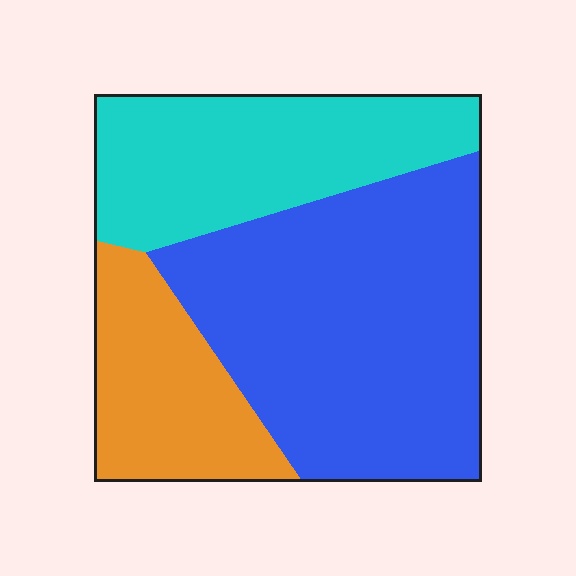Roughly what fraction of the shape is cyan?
Cyan takes up between a sixth and a third of the shape.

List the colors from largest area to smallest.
From largest to smallest: blue, cyan, orange.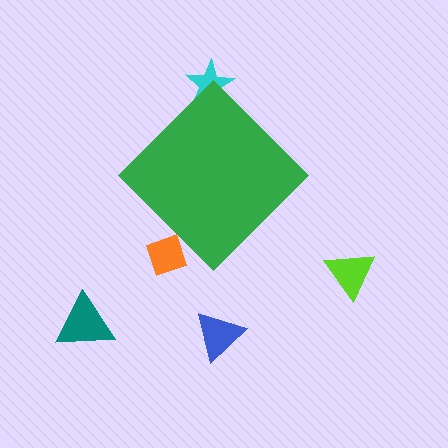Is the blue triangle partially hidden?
No, the blue triangle is fully visible.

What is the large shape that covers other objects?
A green diamond.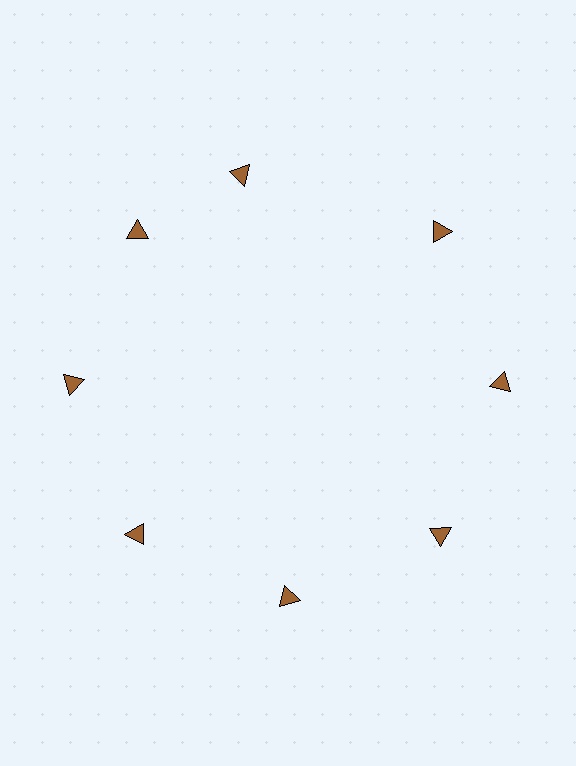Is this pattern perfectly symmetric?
No. The 8 brown triangles are arranged in a ring, but one element near the 12 o'clock position is rotated out of alignment along the ring, breaking the 8-fold rotational symmetry.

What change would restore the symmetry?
The symmetry would be restored by rotating it back into even spacing with its neighbors so that all 8 triangles sit at equal angles and equal distance from the center.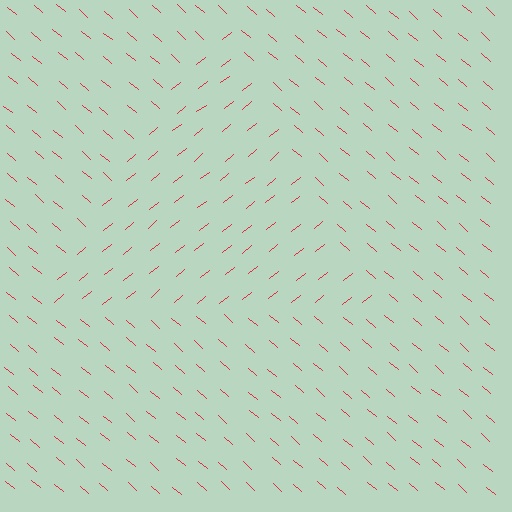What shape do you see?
I see a triangle.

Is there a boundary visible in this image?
Yes, there is a texture boundary formed by a change in line orientation.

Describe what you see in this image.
The image is filled with small red line segments. A triangle region in the image has lines oriented differently from the surrounding lines, creating a visible texture boundary.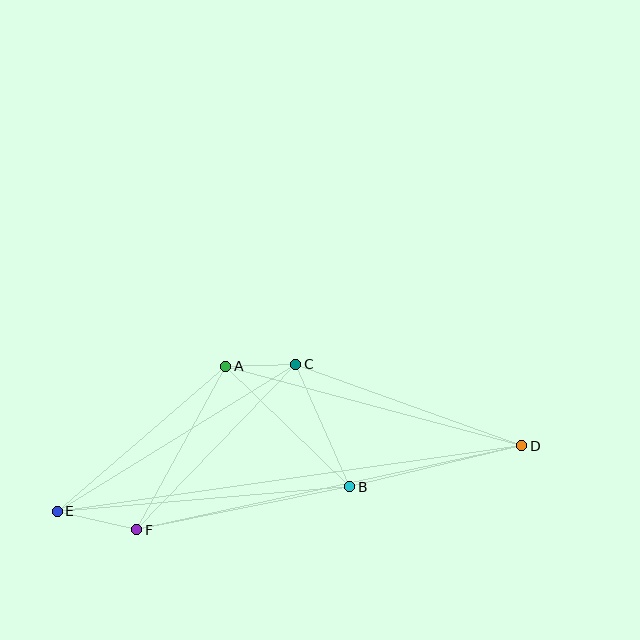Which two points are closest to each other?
Points A and C are closest to each other.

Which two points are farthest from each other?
Points D and E are farthest from each other.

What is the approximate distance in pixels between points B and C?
The distance between B and C is approximately 134 pixels.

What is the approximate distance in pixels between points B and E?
The distance between B and E is approximately 294 pixels.